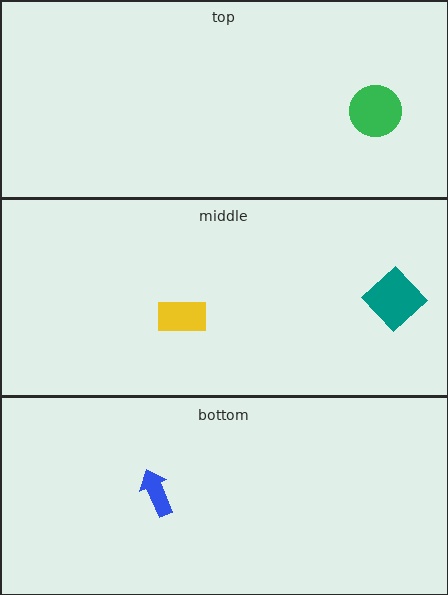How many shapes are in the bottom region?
1.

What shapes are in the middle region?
The teal diamond, the yellow rectangle.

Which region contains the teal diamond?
The middle region.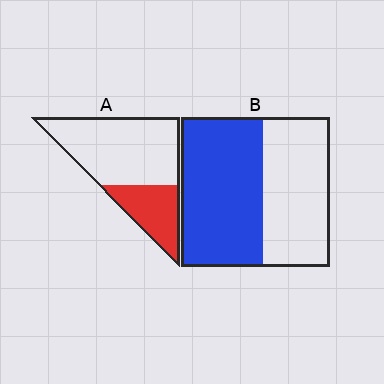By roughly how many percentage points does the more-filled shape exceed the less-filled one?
By roughly 25 percentage points (B over A).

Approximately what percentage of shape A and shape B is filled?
A is approximately 30% and B is approximately 55%.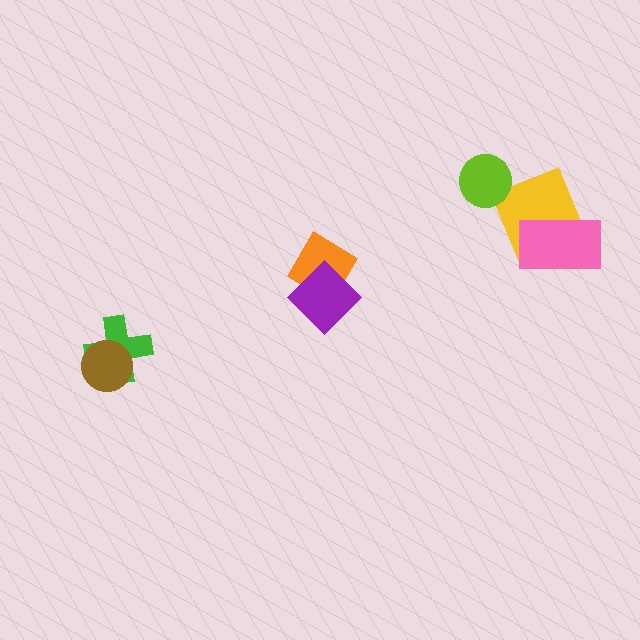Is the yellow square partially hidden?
Yes, it is partially covered by another shape.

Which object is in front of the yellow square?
The pink rectangle is in front of the yellow square.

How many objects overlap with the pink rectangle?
1 object overlaps with the pink rectangle.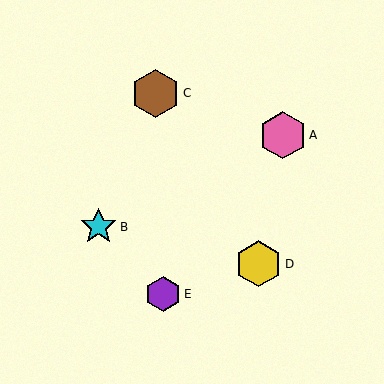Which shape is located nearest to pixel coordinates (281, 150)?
The pink hexagon (labeled A) at (283, 135) is nearest to that location.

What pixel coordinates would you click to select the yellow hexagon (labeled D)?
Click at (259, 264) to select the yellow hexagon D.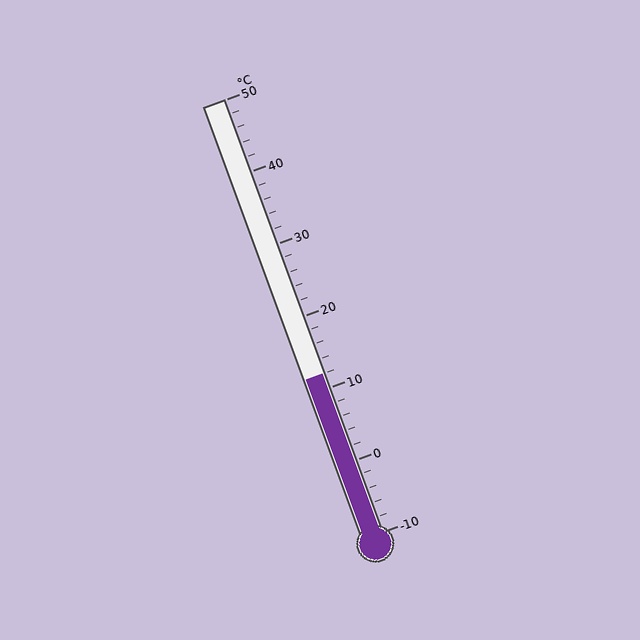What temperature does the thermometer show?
The thermometer shows approximately 12°C.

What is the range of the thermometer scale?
The thermometer scale ranges from -10°C to 50°C.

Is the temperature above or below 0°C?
The temperature is above 0°C.